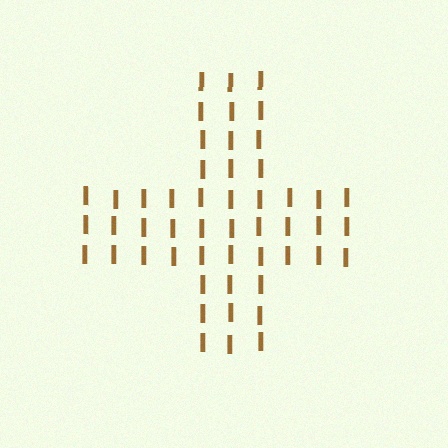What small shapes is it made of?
It is made of small letter I's.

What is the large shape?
The large shape is a cross.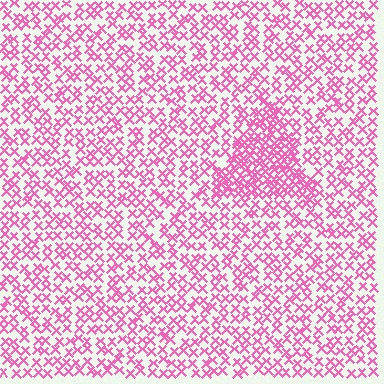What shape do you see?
I see a triangle.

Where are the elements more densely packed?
The elements are more densely packed inside the triangle boundary.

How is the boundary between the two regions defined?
The boundary is defined by a change in element density (approximately 2.1x ratio). All elements are the same color, size, and shape.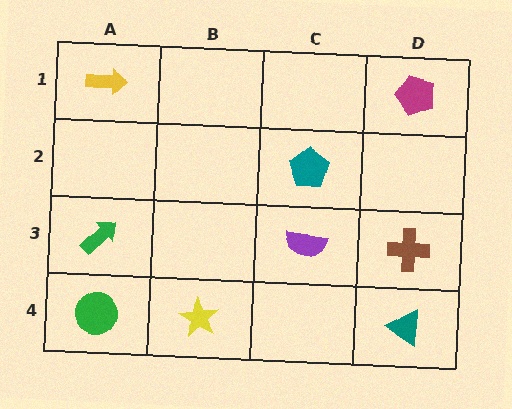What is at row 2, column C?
A teal pentagon.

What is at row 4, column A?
A green circle.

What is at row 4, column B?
A yellow star.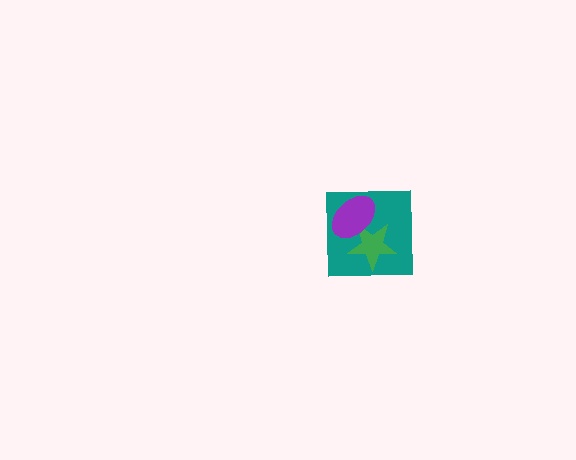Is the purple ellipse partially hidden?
No, no other shape covers it.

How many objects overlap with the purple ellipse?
2 objects overlap with the purple ellipse.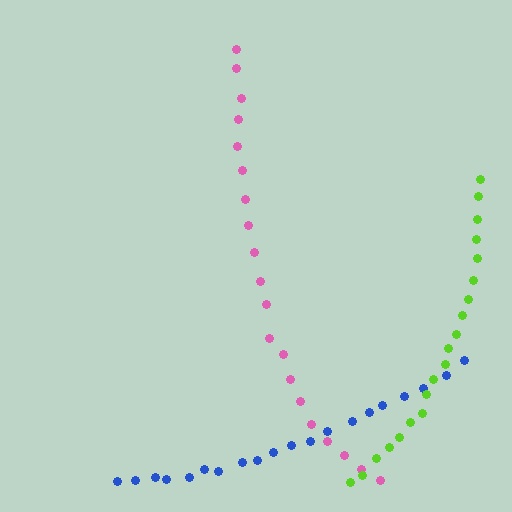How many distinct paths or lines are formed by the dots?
There are 3 distinct paths.